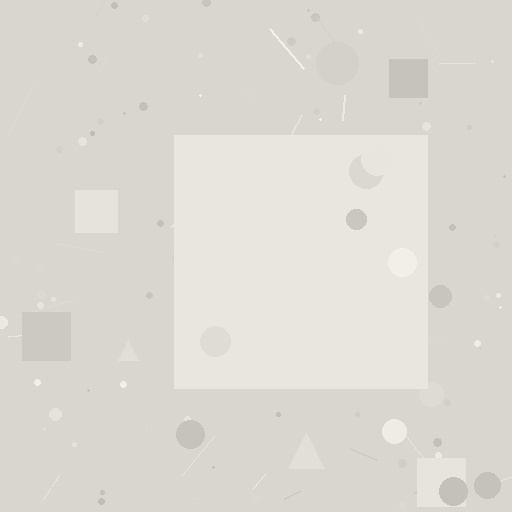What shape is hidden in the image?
A square is hidden in the image.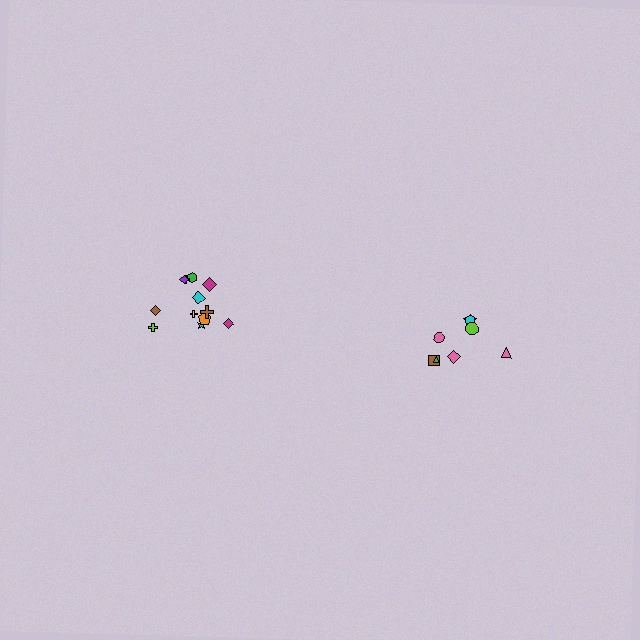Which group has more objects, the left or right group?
The left group.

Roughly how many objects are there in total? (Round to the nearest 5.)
Roughly 20 objects in total.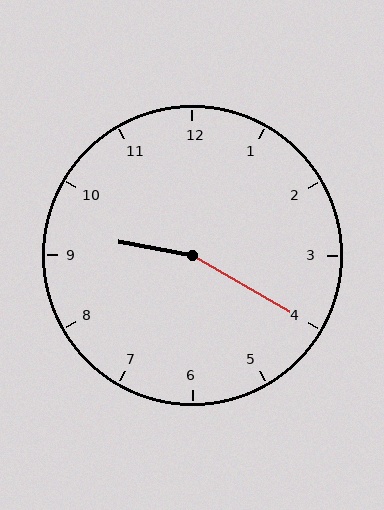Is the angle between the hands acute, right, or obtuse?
It is obtuse.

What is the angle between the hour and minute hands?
Approximately 160 degrees.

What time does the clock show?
9:20.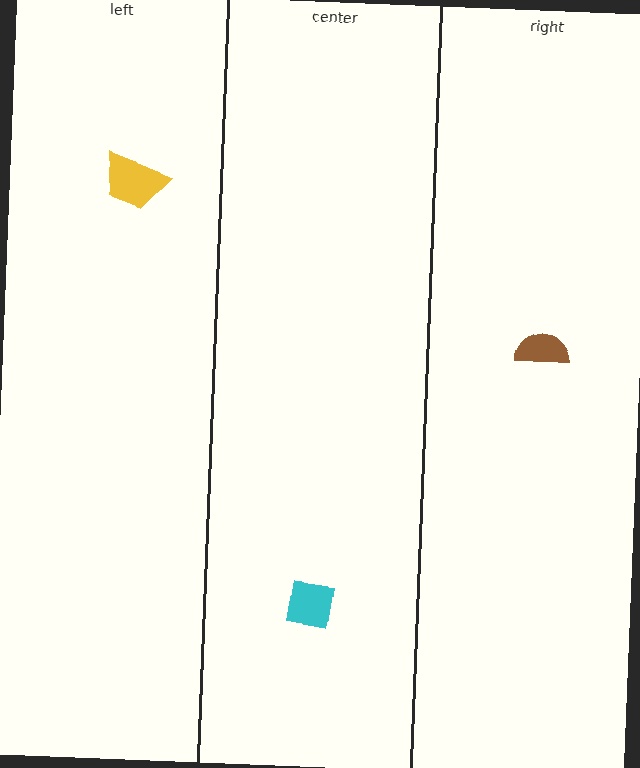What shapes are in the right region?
The brown semicircle.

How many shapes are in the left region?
1.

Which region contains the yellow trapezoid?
The left region.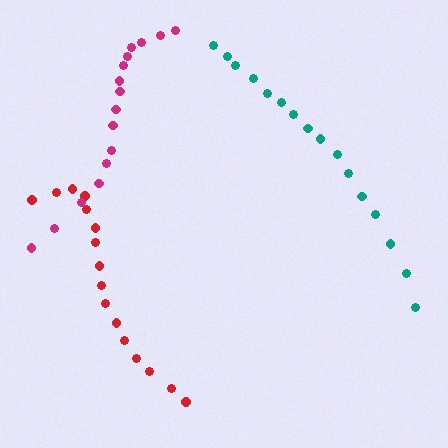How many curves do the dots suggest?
There are 3 distinct paths.